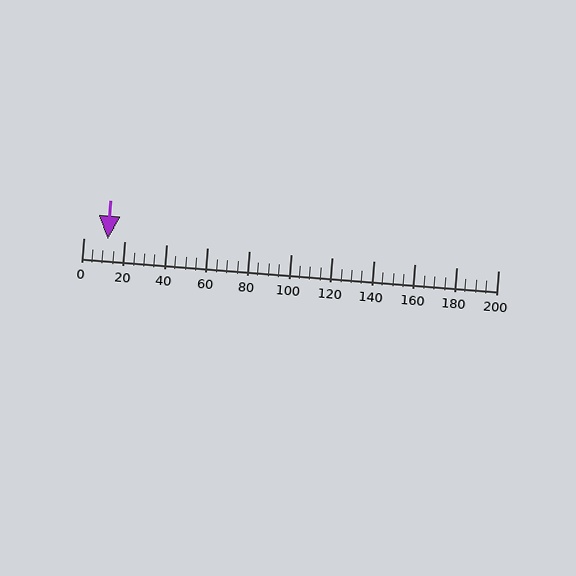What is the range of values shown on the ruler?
The ruler shows values from 0 to 200.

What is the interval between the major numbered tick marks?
The major tick marks are spaced 20 units apart.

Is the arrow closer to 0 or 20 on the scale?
The arrow is closer to 20.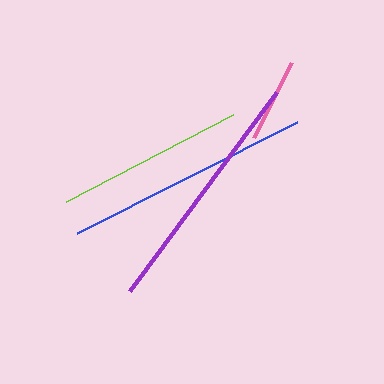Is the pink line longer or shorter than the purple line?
The purple line is longer than the pink line.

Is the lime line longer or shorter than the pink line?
The lime line is longer than the pink line.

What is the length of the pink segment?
The pink segment is approximately 84 pixels long.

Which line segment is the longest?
The purple line is the longest at approximately 247 pixels.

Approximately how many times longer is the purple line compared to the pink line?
The purple line is approximately 2.9 times the length of the pink line.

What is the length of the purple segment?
The purple segment is approximately 247 pixels long.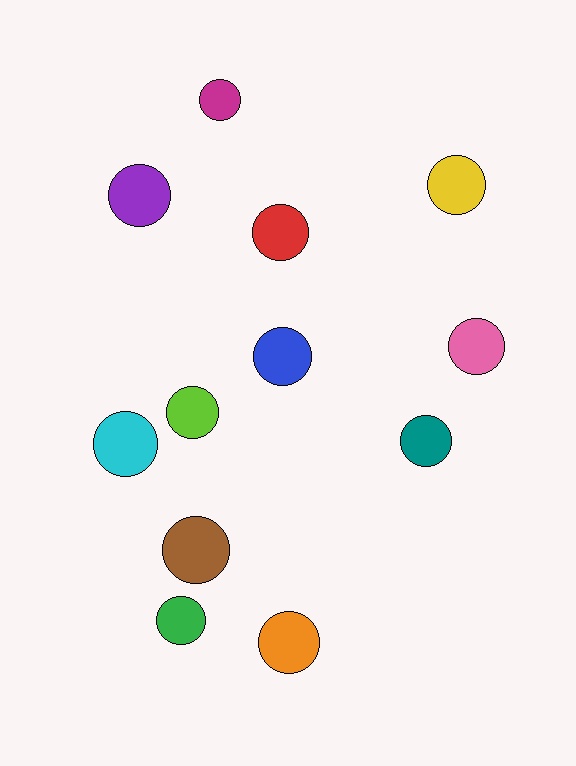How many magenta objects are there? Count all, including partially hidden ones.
There is 1 magenta object.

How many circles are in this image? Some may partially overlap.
There are 12 circles.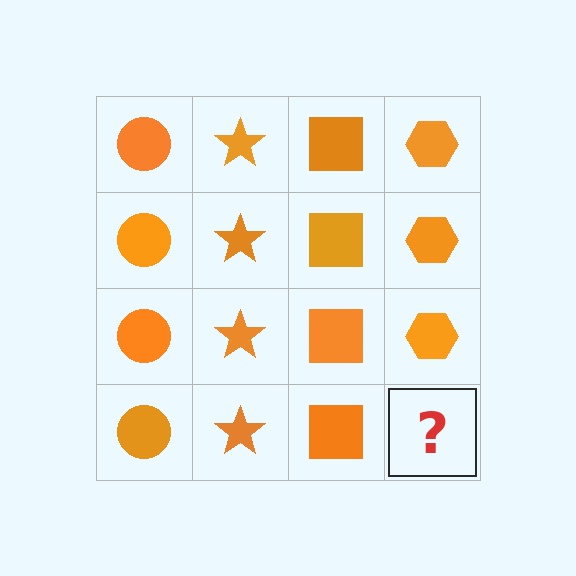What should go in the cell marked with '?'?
The missing cell should contain an orange hexagon.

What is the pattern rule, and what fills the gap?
The rule is that each column has a consistent shape. The gap should be filled with an orange hexagon.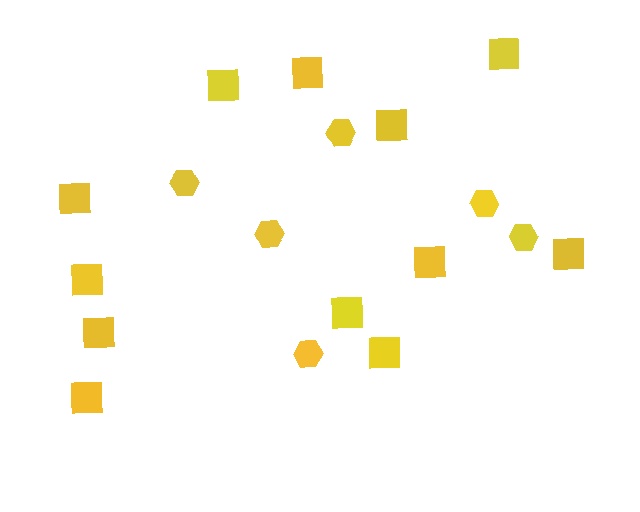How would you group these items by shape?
There are 2 groups: one group of hexagons (6) and one group of squares (12).